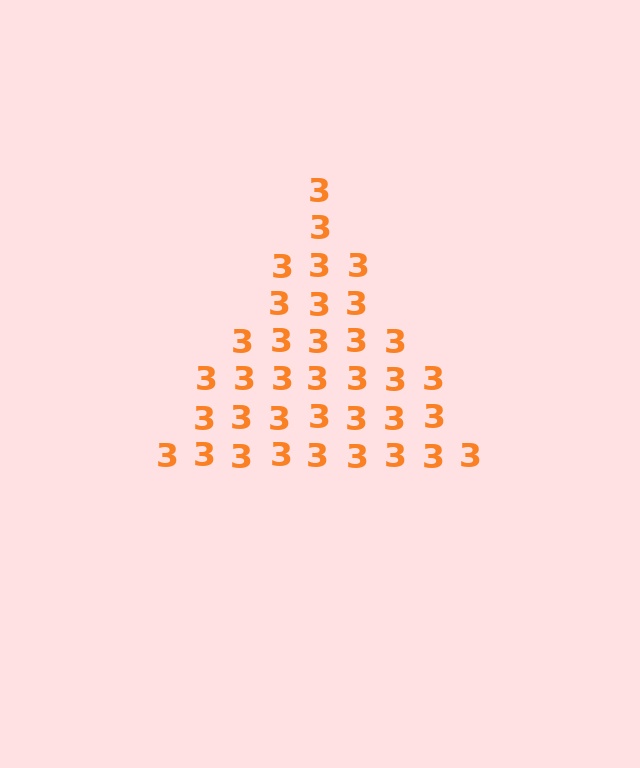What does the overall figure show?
The overall figure shows a triangle.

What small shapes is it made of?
It is made of small digit 3's.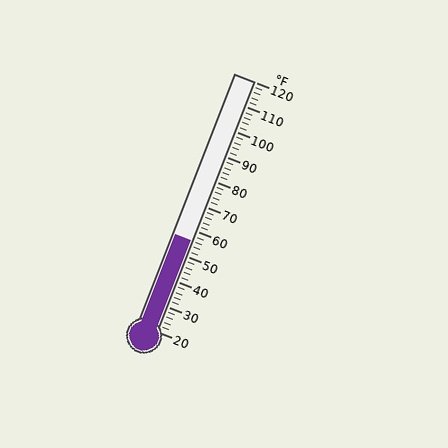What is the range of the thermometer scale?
The thermometer scale ranges from 20°F to 120°F.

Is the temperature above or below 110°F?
The temperature is below 110°F.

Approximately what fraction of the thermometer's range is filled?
The thermometer is filled to approximately 35% of its range.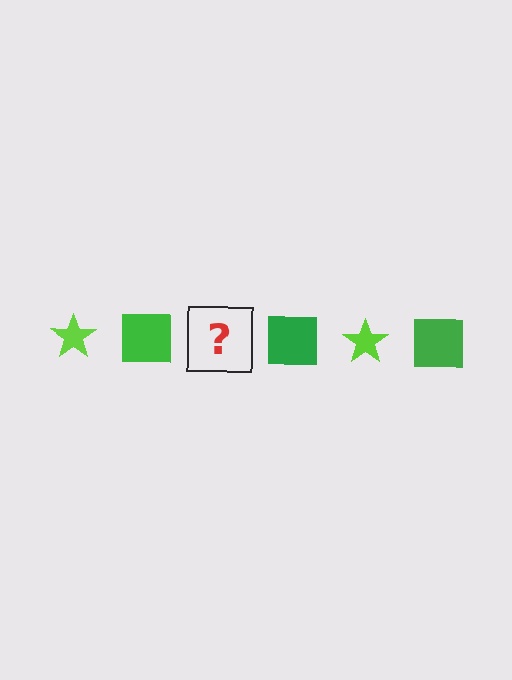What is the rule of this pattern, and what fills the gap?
The rule is that the pattern alternates between lime star and green square. The gap should be filled with a lime star.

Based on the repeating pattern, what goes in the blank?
The blank should be a lime star.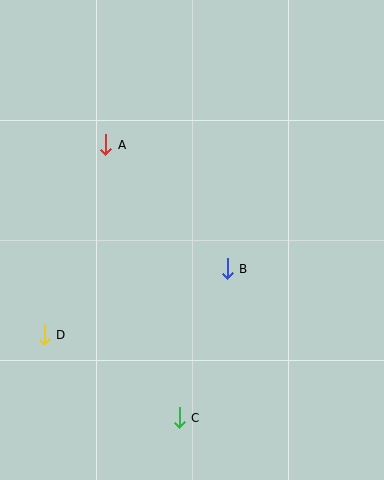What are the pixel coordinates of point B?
Point B is at (227, 269).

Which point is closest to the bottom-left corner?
Point D is closest to the bottom-left corner.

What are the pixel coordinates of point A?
Point A is at (106, 145).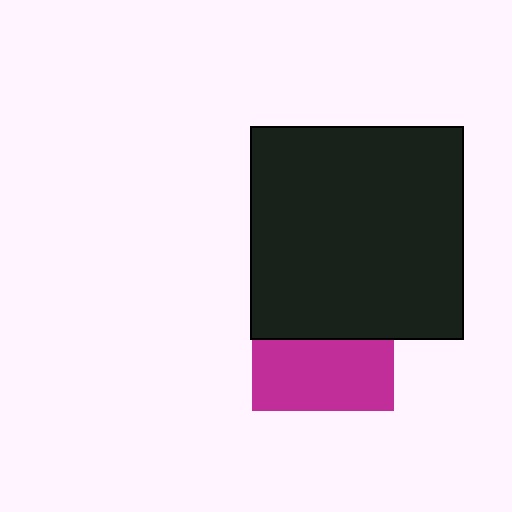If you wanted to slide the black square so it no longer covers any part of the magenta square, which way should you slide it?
Slide it up — that is the most direct way to separate the two shapes.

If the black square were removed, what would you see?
You would see the complete magenta square.